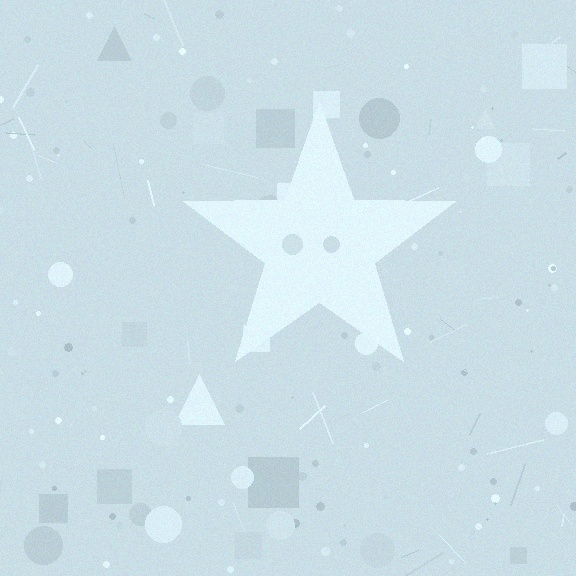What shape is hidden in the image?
A star is hidden in the image.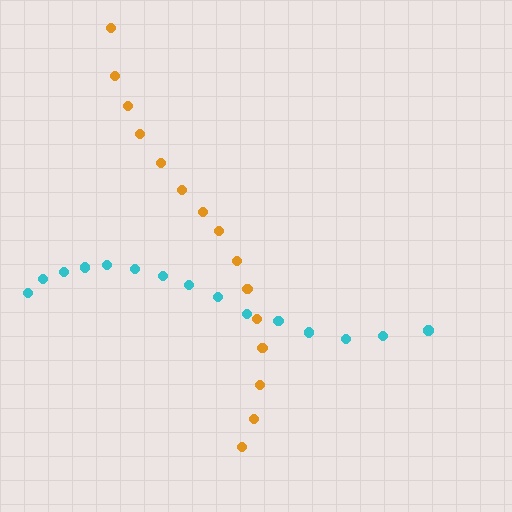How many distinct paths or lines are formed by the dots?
There are 2 distinct paths.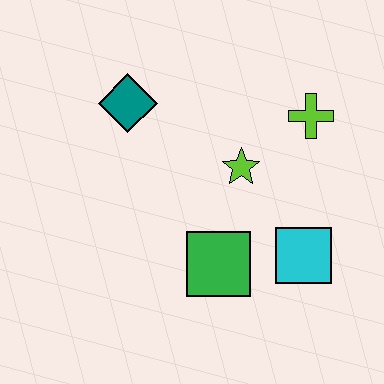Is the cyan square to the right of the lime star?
Yes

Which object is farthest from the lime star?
The teal diamond is farthest from the lime star.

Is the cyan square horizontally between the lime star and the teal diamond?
No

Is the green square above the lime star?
No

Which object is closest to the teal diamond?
The lime star is closest to the teal diamond.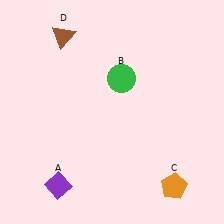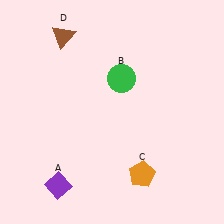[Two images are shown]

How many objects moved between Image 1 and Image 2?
1 object moved between the two images.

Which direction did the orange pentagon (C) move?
The orange pentagon (C) moved left.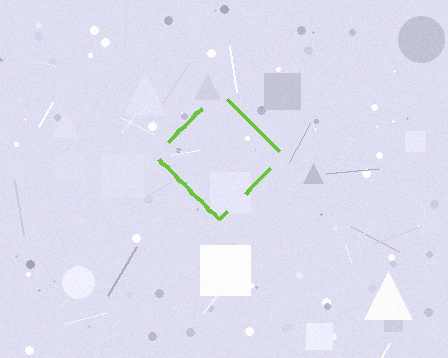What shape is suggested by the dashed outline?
The dashed outline suggests a diamond.